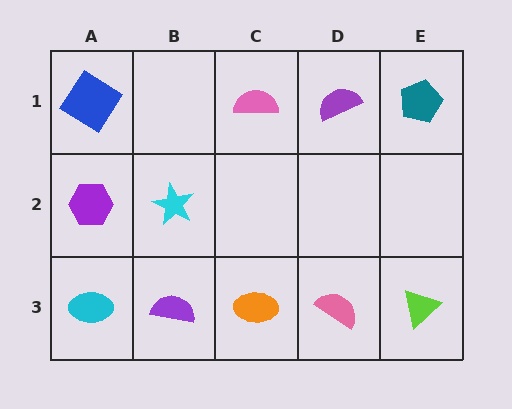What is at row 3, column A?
A cyan ellipse.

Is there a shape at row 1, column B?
No, that cell is empty.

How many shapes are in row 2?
2 shapes.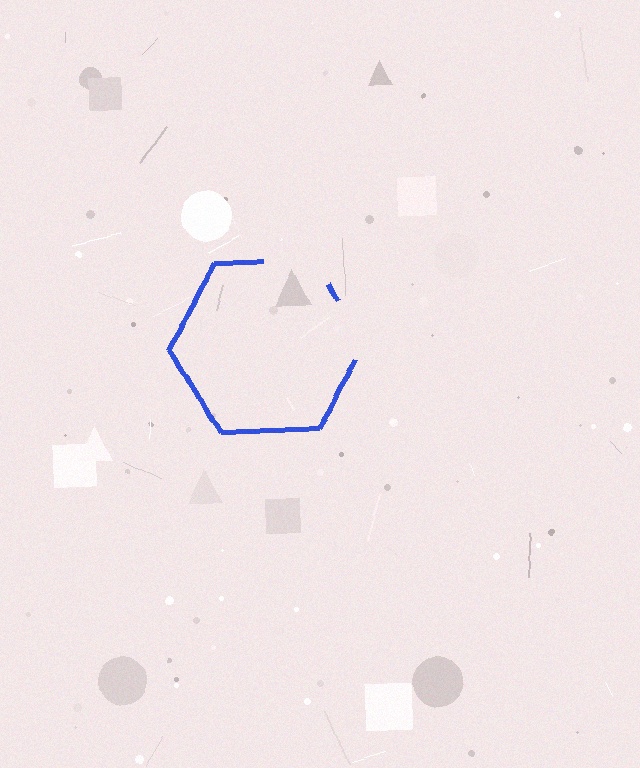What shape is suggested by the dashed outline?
The dashed outline suggests a hexagon.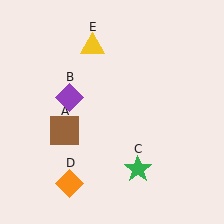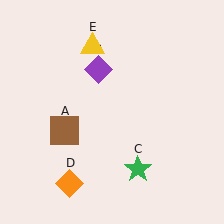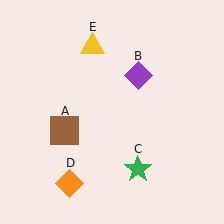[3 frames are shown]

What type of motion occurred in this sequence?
The purple diamond (object B) rotated clockwise around the center of the scene.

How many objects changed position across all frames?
1 object changed position: purple diamond (object B).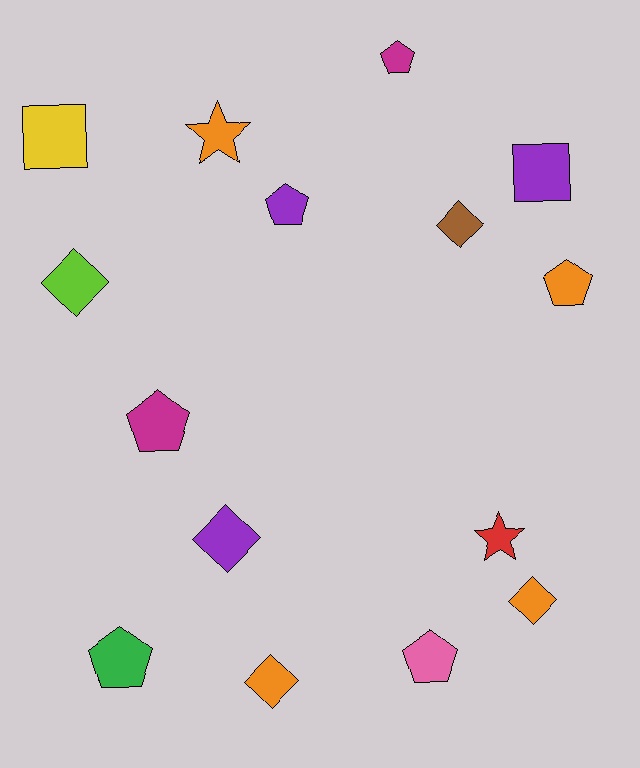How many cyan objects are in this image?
There are no cyan objects.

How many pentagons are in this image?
There are 6 pentagons.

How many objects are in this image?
There are 15 objects.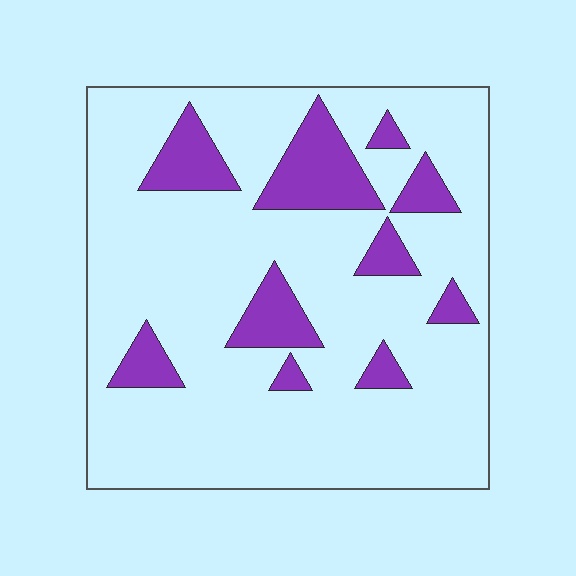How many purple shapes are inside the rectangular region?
10.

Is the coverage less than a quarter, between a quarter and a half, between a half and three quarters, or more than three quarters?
Less than a quarter.